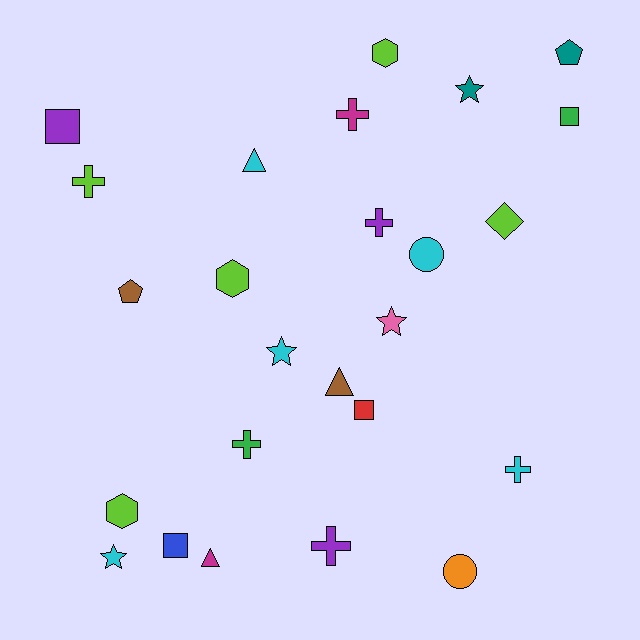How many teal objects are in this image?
There are 2 teal objects.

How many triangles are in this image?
There are 3 triangles.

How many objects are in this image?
There are 25 objects.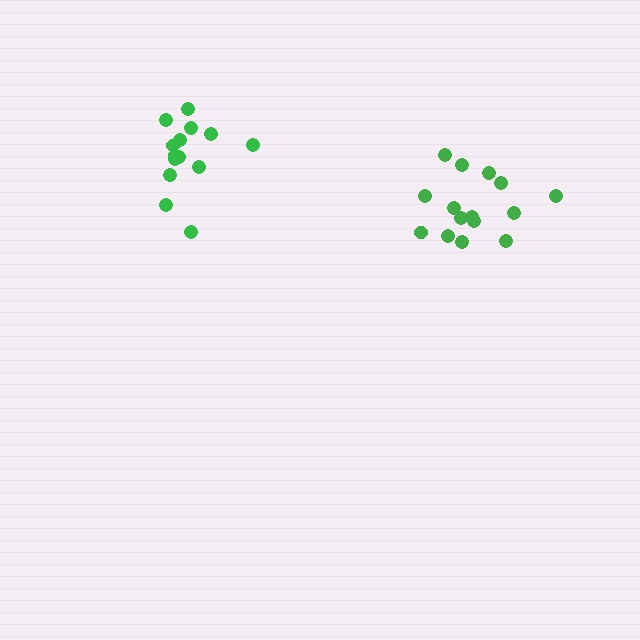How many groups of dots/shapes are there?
There are 2 groups.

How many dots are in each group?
Group 1: 14 dots, Group 2: 16 dots (30 total).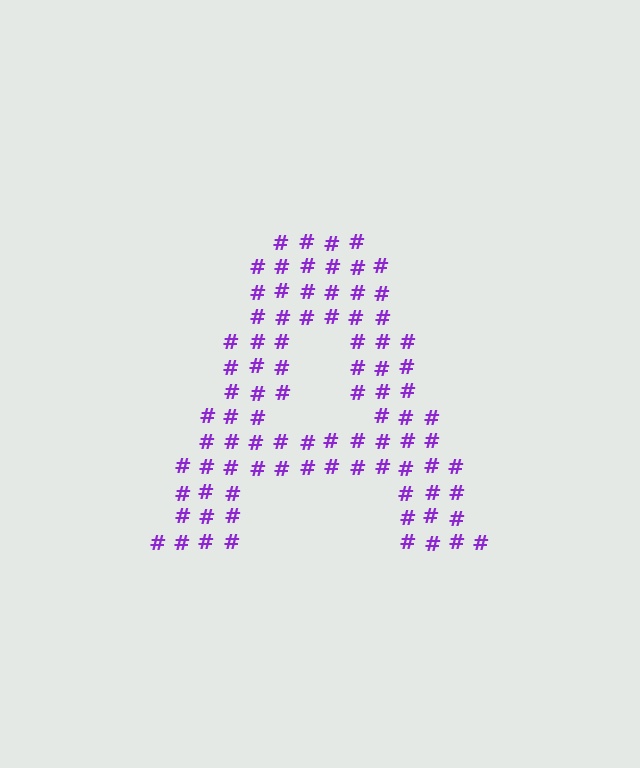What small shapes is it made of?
It is made of small hash symbols.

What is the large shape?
The large shape is the letter A.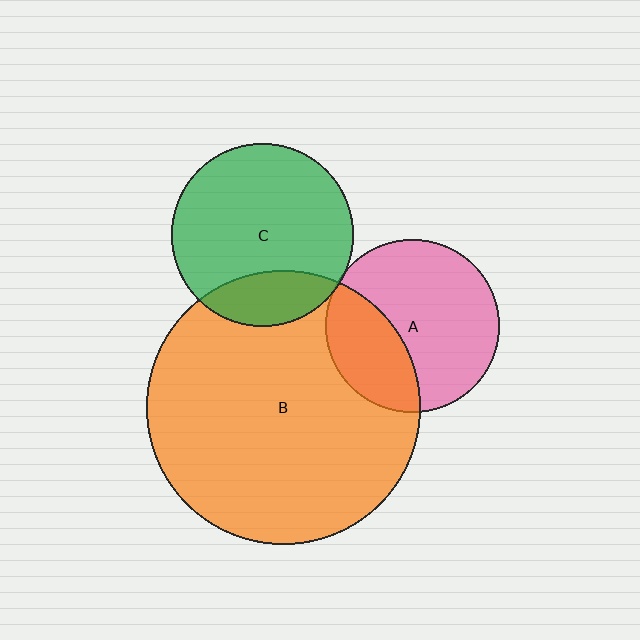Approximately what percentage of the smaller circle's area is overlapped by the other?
Approximately 20%.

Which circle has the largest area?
Circle B (orange).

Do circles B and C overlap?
Yes.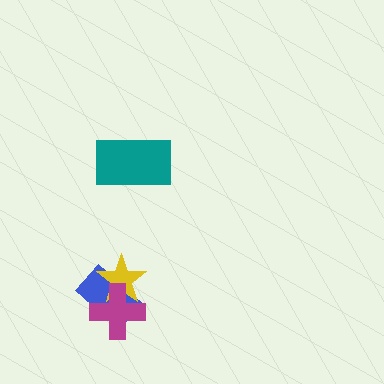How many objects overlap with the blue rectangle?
2 objects overlap with the blue rectangle.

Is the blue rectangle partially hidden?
Yes, it is partially covered by another shape.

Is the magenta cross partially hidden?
No, no other shape covers it.